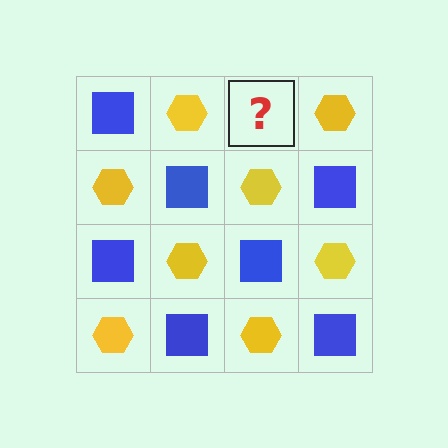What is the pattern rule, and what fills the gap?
The rule is that it alternates blue square and yellow hexagon in a checkerboard pattern. The gap should be filled with a blue square.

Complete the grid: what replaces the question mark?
The question mark should be replaced with a blue square.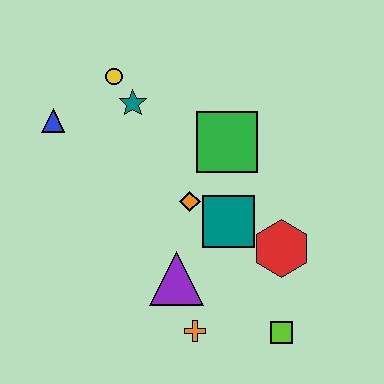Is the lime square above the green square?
No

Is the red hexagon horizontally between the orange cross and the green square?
No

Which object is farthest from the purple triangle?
The yellow circle is farthest from the purple triangle.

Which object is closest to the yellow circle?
The teal star is closest to the yellow circle.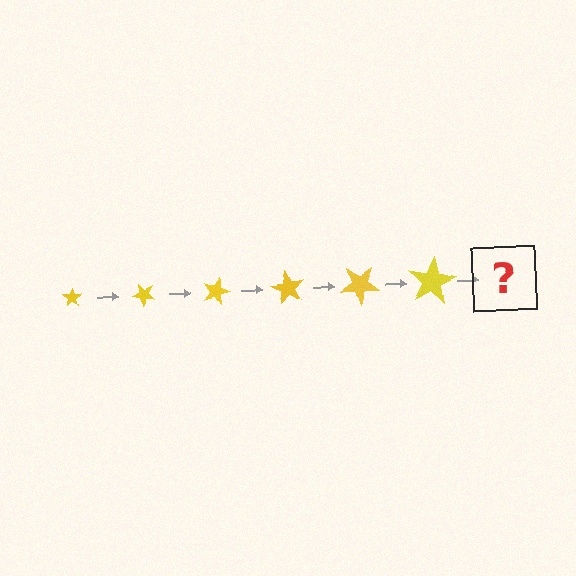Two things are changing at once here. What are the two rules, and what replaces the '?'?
The two rules are that the star grows larger each step and it rotates 45 degrees each step. The '?' should be a star, larger than the previous one and rotated 270 degrees from the start.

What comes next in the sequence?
The next element should be a star, larger than the previous one and rotated 270 degrees from the start.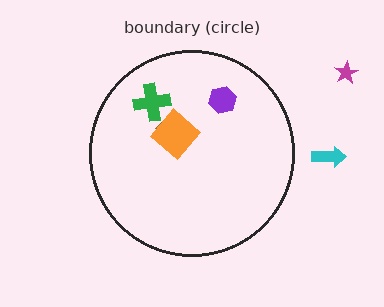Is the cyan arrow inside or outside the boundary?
Outside.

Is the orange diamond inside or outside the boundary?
Inside.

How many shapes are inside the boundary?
4 inside, 2 outside.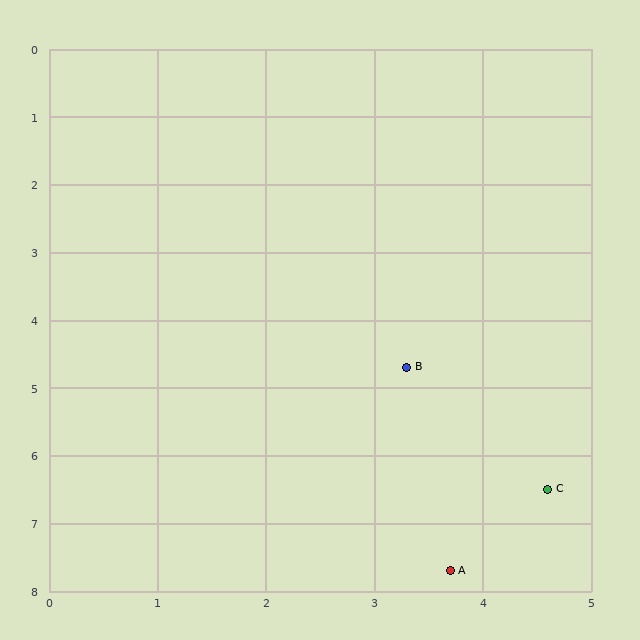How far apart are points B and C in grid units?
Points B and C are about 2.2 grid units apart.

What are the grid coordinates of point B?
Point B is at approximately (3.3, 4.7).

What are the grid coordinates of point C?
Point C is at approximately (4.6, 6.5).